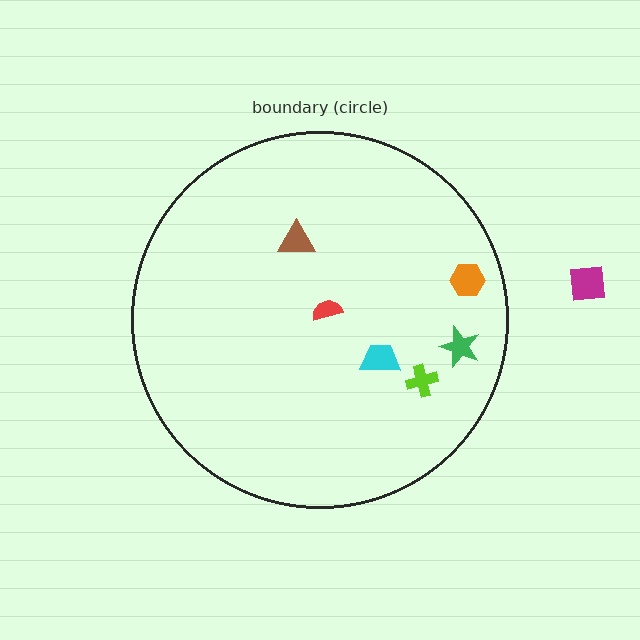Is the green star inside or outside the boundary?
Inside.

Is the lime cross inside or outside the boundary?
Inside.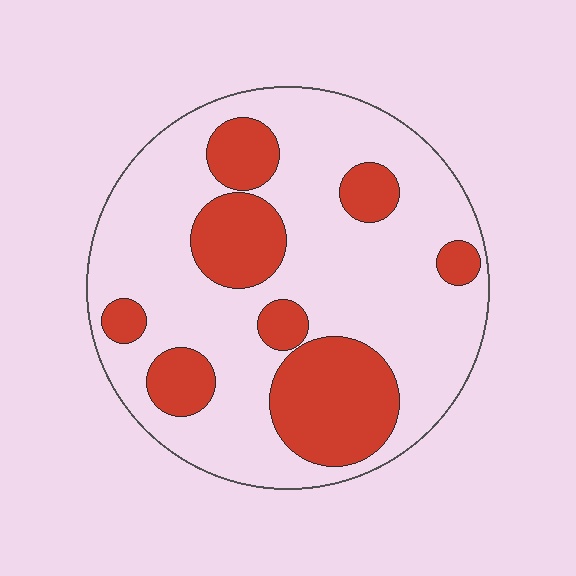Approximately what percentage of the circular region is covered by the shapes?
Approximately 30%.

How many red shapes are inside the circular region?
8.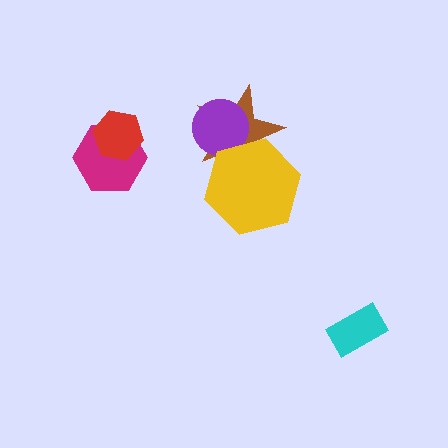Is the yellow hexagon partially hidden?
No, no other shape covers it.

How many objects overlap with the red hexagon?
1 object overlaps with the red hexagon.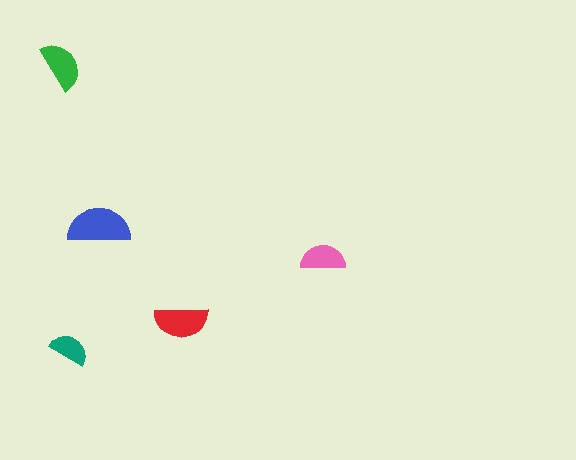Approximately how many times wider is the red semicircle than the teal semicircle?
About 1.5 times wider.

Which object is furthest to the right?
The pink semicircle is rightmost.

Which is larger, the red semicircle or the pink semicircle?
The red one.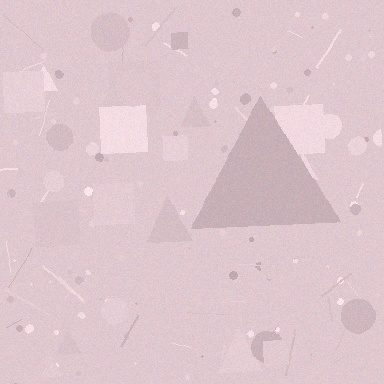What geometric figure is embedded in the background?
A triangle is embedded in the background.